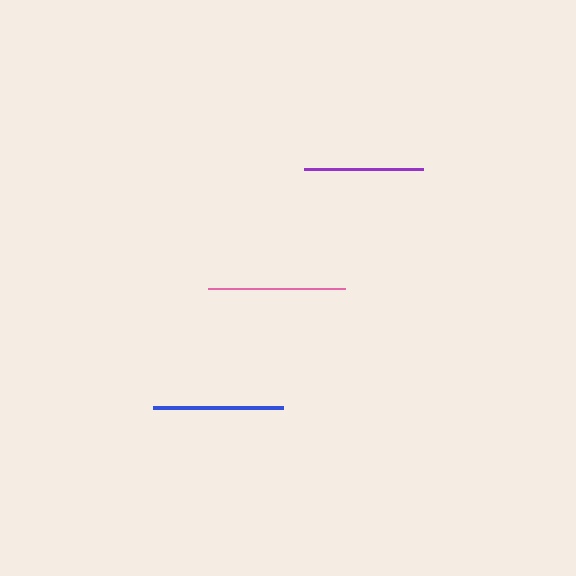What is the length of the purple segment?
The purple segment is approximately 119 pixels long.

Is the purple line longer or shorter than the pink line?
The pink line is longer than the purple line.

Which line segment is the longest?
The pink line is the longest at approximately 136 pixels.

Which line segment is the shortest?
The purple line is the shortest at approximately 119 pixels.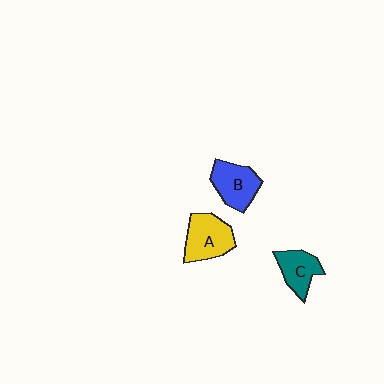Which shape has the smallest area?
Shape C (teal).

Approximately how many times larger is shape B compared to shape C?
Approximately 1.2 times.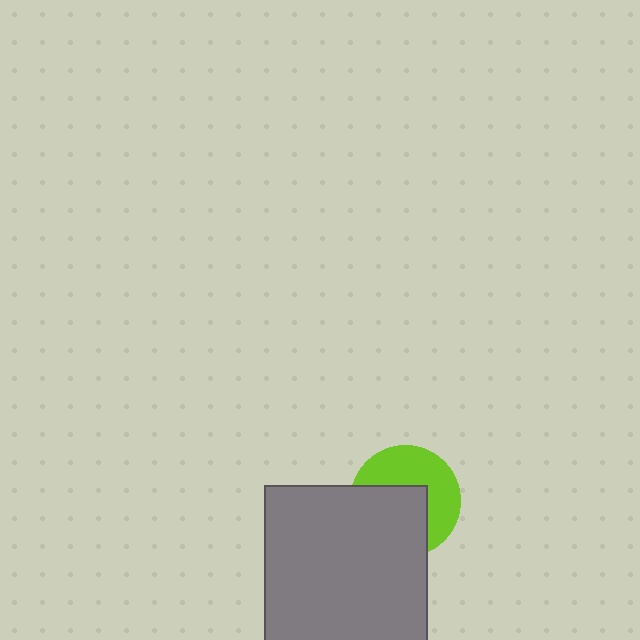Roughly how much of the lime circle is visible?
About half of it is visible (roughly 50%).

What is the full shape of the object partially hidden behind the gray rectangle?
The partially hidden object is a lime circle.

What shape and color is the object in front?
The object in front is a gray rectangle.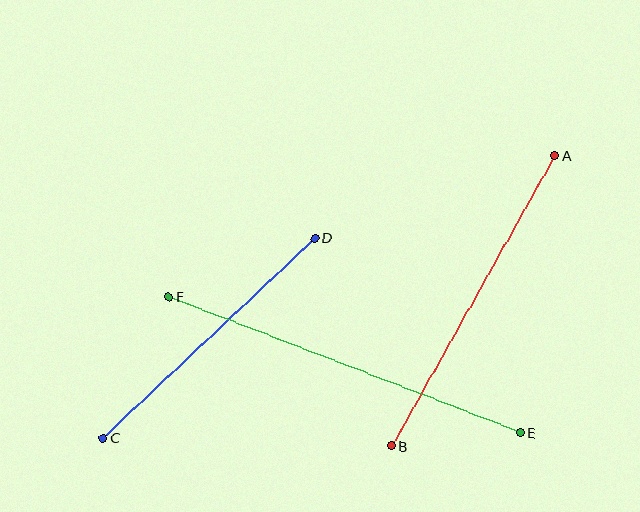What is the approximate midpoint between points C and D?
The midpoint is at approximately (209, 338) pixels.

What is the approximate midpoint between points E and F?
The midpoint is at approximately (344, 365) pixels.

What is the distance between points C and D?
The distance is approximately 291 pixels.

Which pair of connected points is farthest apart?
Points E and F are farthest apart.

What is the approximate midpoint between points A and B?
The midpoint is at approximately (473, 301) pixels.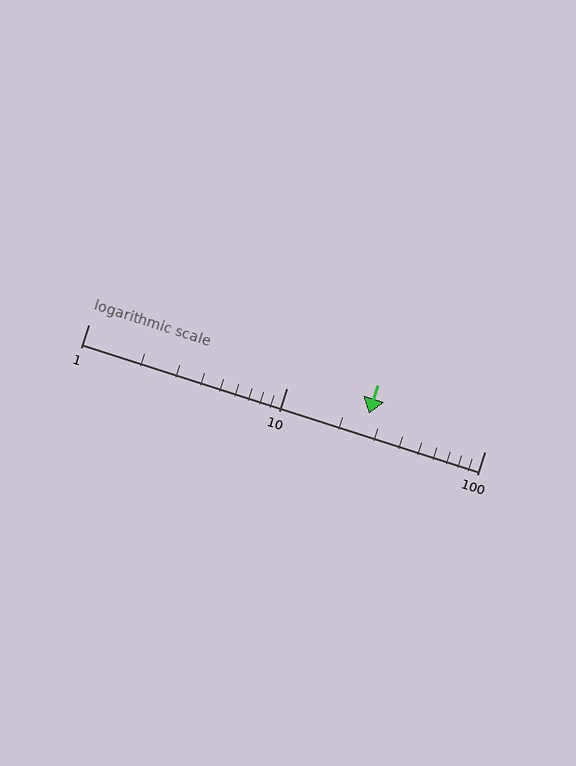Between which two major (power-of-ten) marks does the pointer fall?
The pointer is between 10 and 100.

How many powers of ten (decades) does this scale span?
The scale spans 2 decades, from 1 to 100.